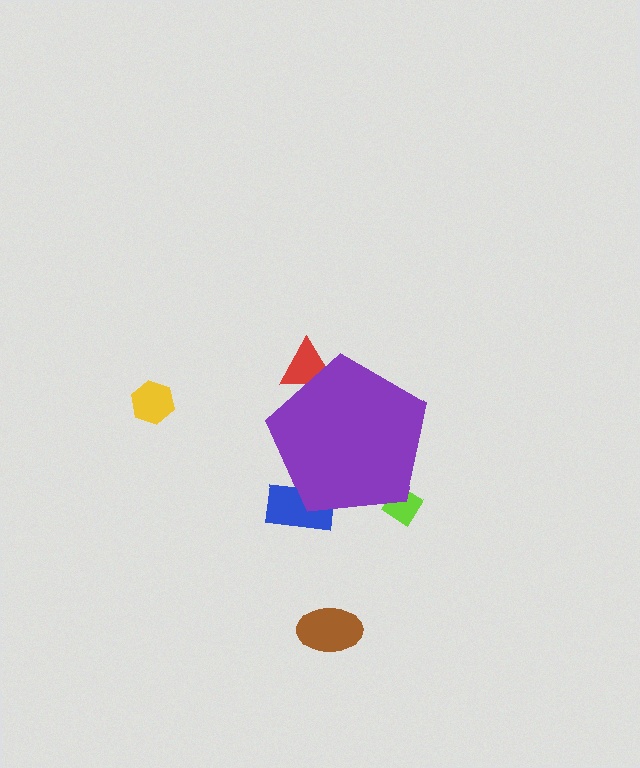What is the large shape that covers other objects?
A purple pentagon.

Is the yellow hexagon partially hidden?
No, the yellow hexagon is fully visible.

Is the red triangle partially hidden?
Yes, the red triangle is partially hidden behind the purple pentagon.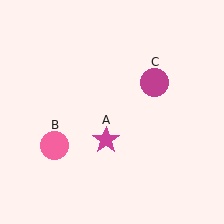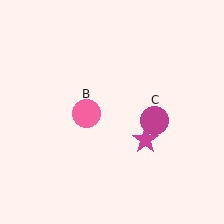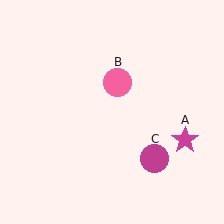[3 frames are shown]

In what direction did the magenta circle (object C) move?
The magenta circle (object C) moved down.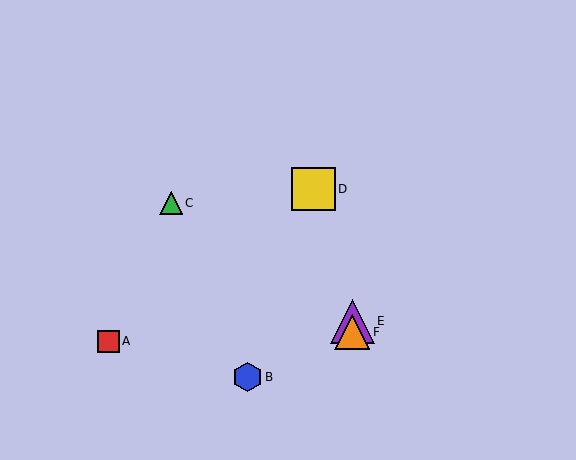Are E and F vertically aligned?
Yes, both are at x≈352.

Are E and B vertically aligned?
No, E is at x≈352 and B is at x≈247.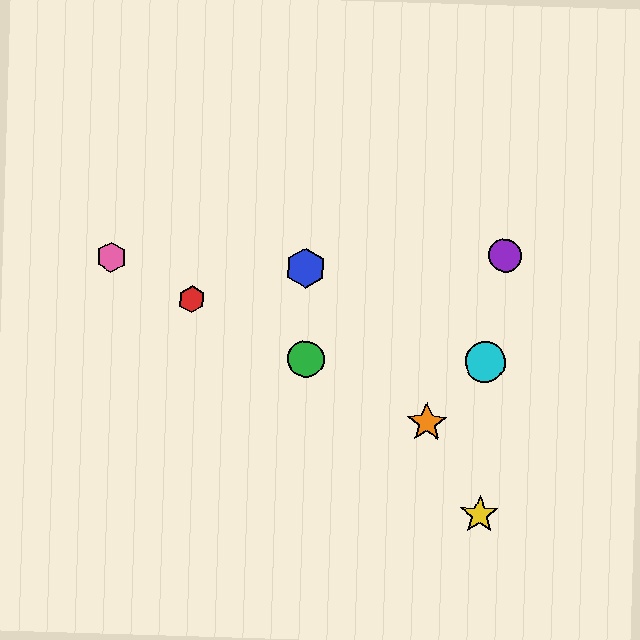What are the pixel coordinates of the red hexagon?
The red hexagon is at (192, 299).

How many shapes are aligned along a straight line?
4 shapes (the red hexagon, the green circle, the orange star, the pink hexagon) are aligned along a straight line.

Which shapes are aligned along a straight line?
The red hexagon, the green circle, the orange star, the pink hexagon are aligned along a straight line.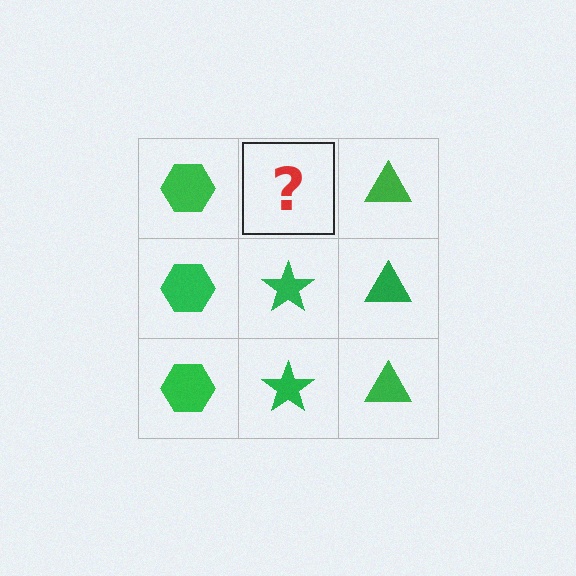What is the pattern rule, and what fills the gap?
The rule is that each column has a consistent shape. The gap should be filled with a green star.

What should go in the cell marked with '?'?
The missing cell should contain a green star.